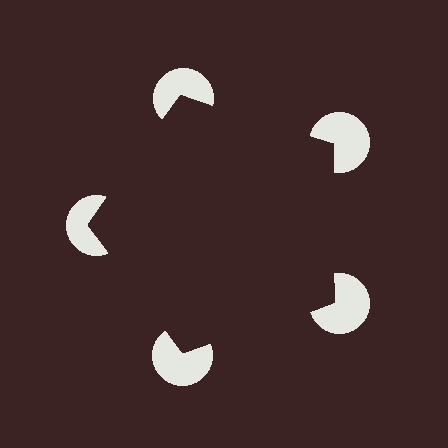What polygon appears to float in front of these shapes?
An illusory pentagon — its edges are inferred from the aligned wedge cuts in the pac-man discs, not physically drawn.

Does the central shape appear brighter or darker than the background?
It typically appears slightly darker than the background, even though no actual brightness change is drawn.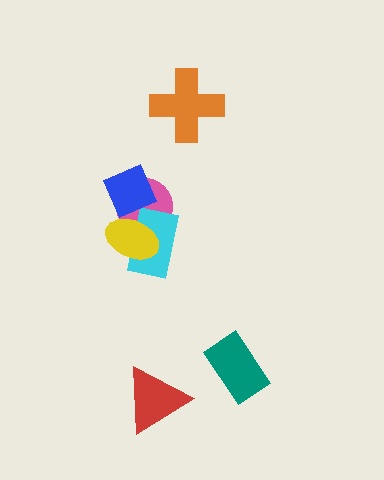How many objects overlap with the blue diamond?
2 objects overlap with the blue diamond.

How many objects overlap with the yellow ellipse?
3 objects overlap with the yellow ellipse.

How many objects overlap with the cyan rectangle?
2 objects overlap with the cyan rectangle.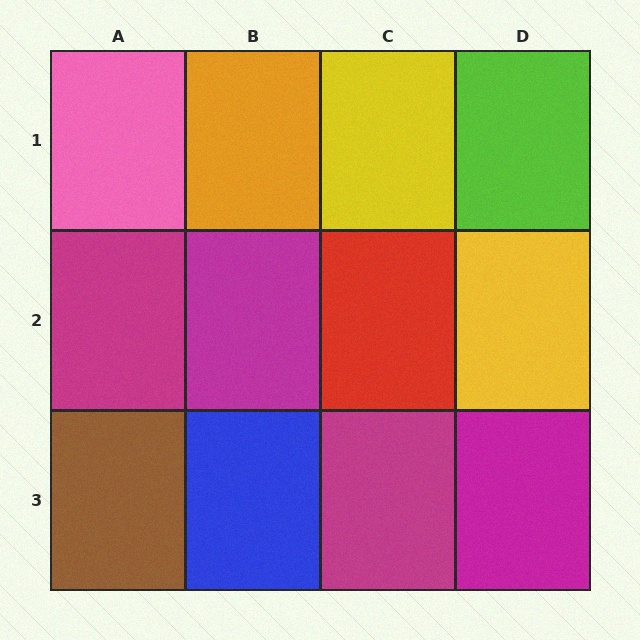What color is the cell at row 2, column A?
Magenta.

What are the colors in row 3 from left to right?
Brown, blue, magenta, magenta.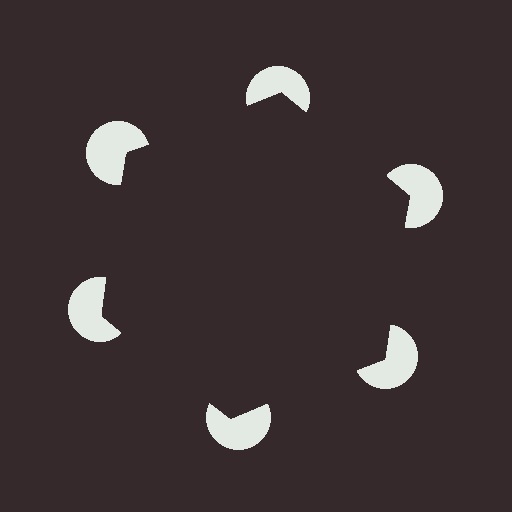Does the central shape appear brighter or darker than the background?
It typically appears slightly darker than the background, even though no actual brightness change is drawn.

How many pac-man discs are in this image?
There are 6 — one at each vertex of the illusory hexagon.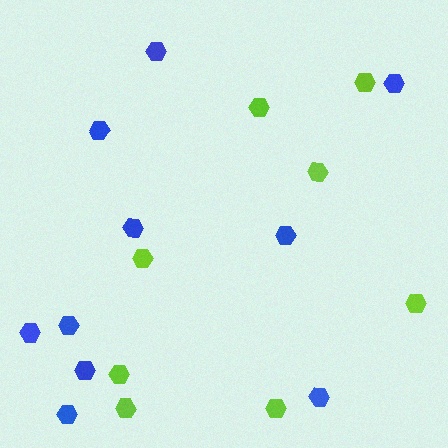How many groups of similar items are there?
There are 2 groups: one group of blue hexagons (10) and one group of lime hexagons (8).